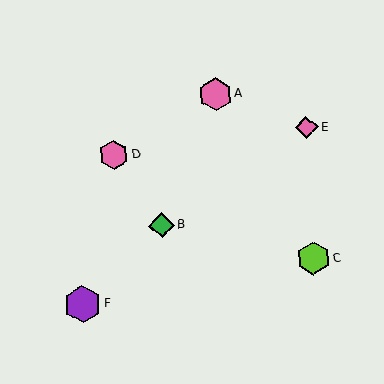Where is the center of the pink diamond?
The center of the pink diamond is at (306, 127).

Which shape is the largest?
The purple hexagon (labeled F) is the largest.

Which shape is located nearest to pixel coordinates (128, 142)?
The pink hexagon (labeled D) at (114, 155) is nearest to that location.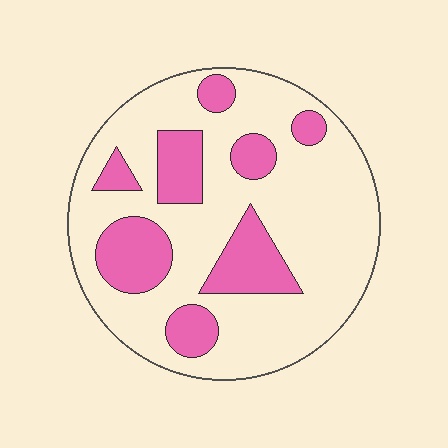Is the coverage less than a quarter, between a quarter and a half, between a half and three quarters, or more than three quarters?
Between a quarter and a half.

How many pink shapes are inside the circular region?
8.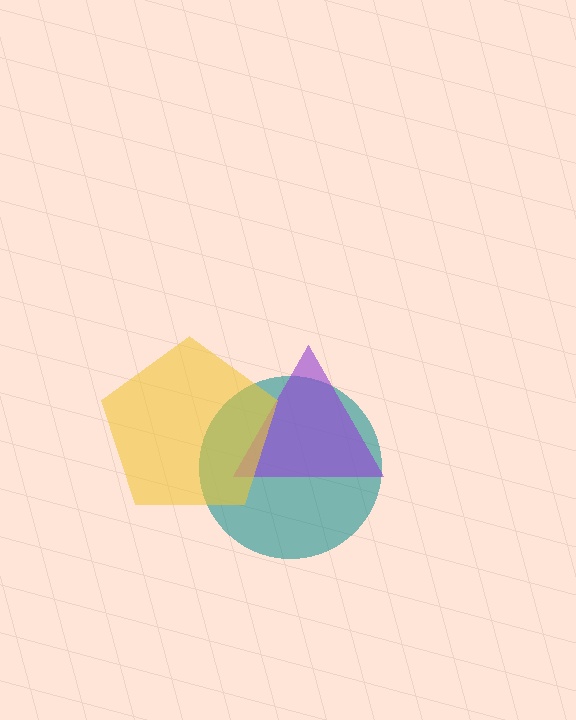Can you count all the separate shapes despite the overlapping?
Yes, there are 3 separate shapes.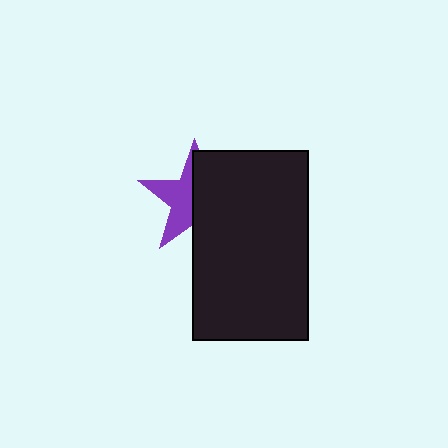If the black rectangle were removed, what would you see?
You would see the complete purple star.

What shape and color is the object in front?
The object in front is a black rectangle.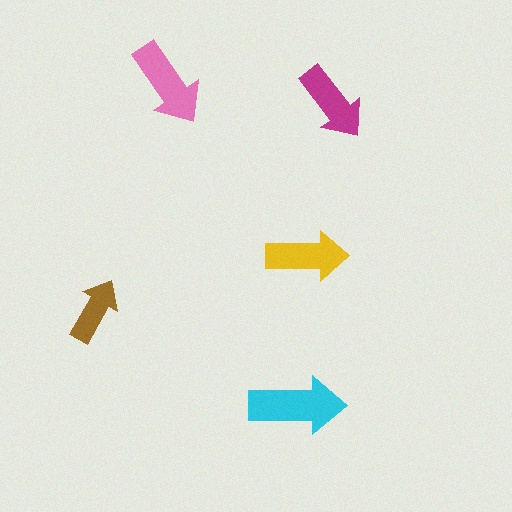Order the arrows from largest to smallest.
the cyan one, the pink one, the yellow one, the magenta one, the brown one.